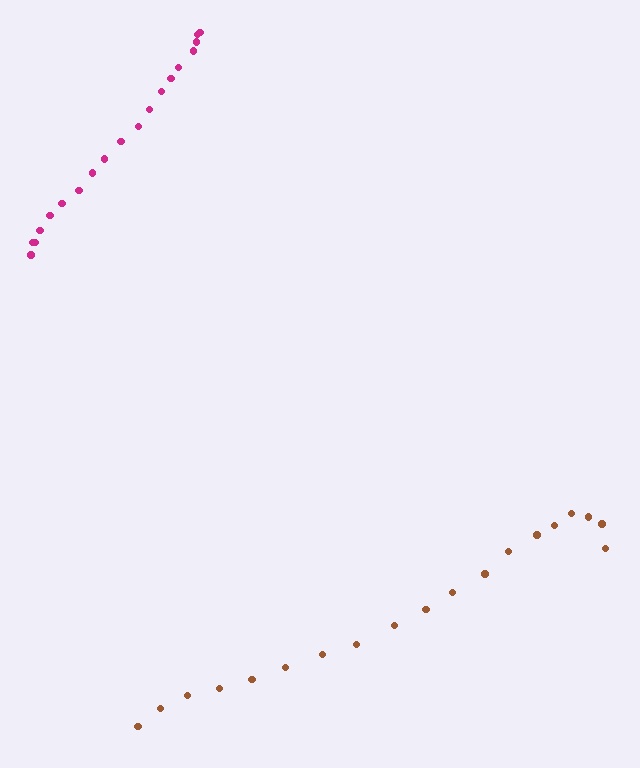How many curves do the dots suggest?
There are 2 distinct paths.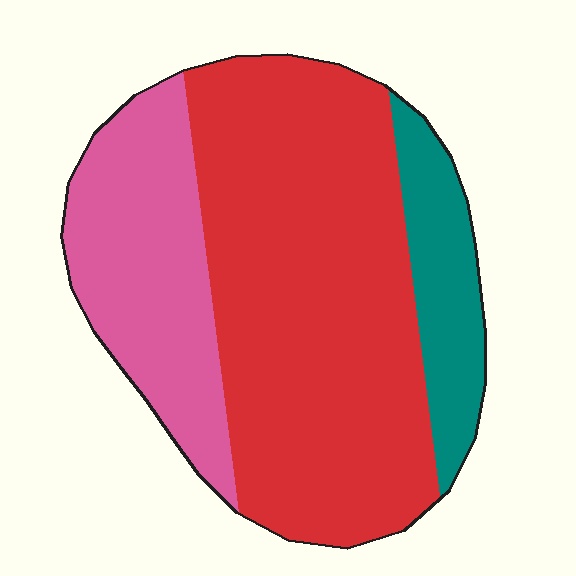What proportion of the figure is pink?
Pink takes up about one quarter (1/4) of the figure.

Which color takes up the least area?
Teal, at roughly 15%.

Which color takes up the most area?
Red, at roughly 60%.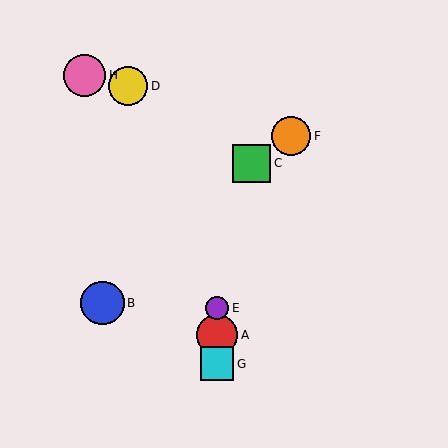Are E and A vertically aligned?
Yes, both are at x≈217.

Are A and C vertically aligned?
No, A is at x≈217 and C is at x≈252.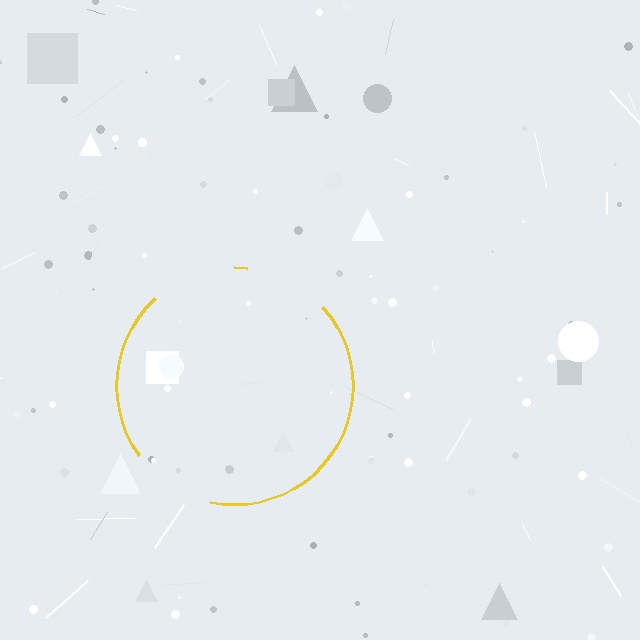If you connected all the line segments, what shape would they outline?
They would outline a circle.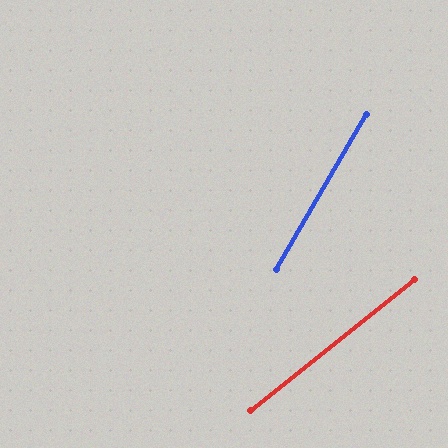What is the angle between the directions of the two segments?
Approximately 21 degrees.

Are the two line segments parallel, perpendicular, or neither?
Neither parallel nor perpendicular — they differ by about 21°.